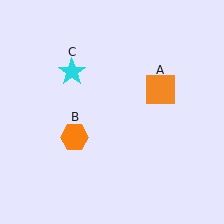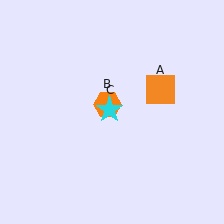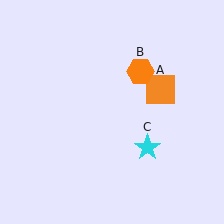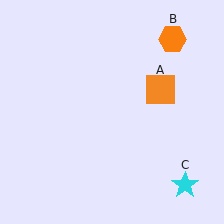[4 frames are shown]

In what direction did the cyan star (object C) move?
The cyan star (object C) moved down and to the right.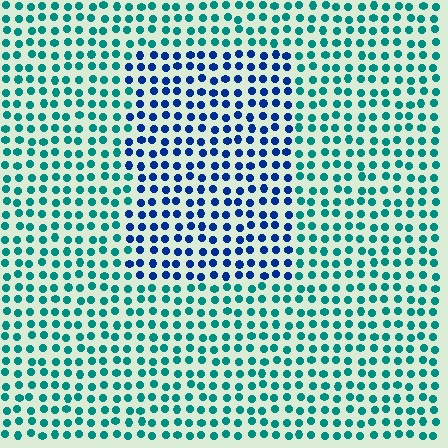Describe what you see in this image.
The image is filled with small teal elements in a uniform arrangement. A rectangle-shaped region is visible where the elements are tinted to a slightly different hue, forming a subtle color boundary.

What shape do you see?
I see a rectangle.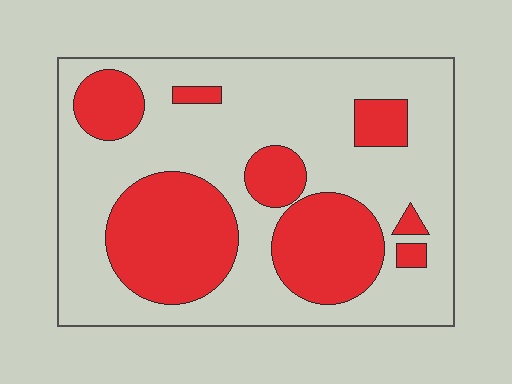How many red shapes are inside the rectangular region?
8.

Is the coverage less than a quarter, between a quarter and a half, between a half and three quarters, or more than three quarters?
Between a quarter and a half.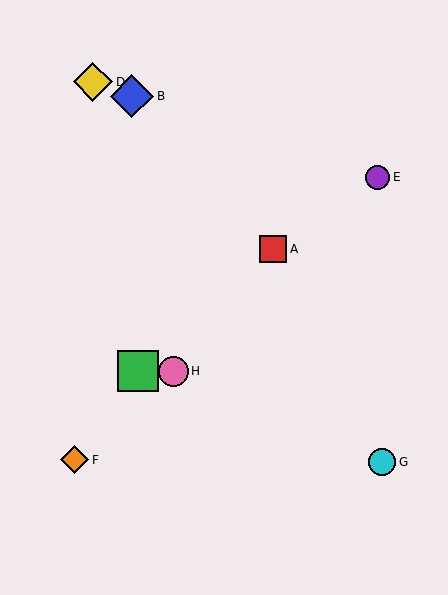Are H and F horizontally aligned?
No, H is at y≈371 and F is at y≈460.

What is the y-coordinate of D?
Object D is at y≈82.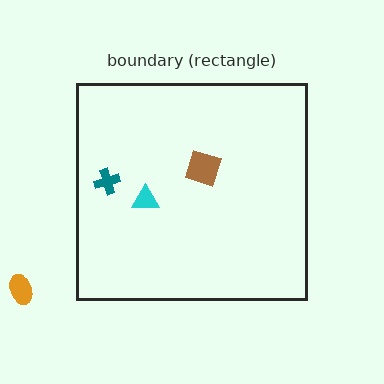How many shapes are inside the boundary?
3 inside, 1 outside.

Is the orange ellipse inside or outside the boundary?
Outside.